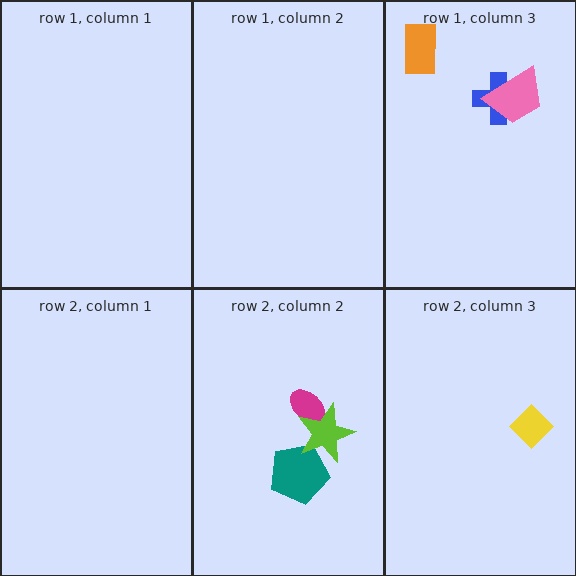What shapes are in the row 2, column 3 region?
The yellow diamond.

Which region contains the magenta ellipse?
The row 2, column 2 region.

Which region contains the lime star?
The row 2, column 2 region.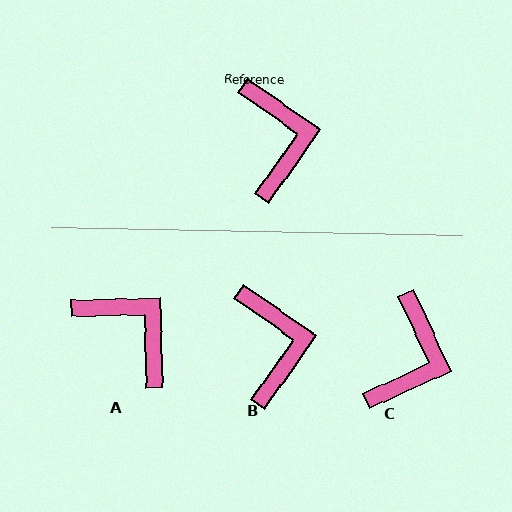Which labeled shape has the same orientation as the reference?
B.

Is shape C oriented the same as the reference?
No, it is off by about 30 degrees.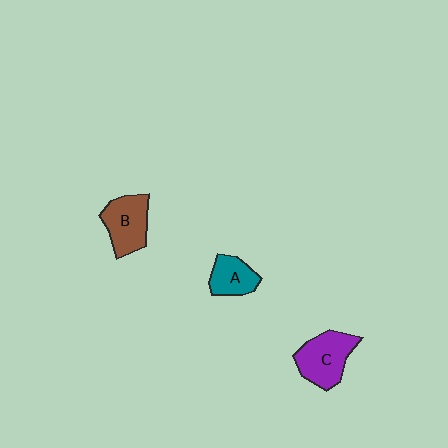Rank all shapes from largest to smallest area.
From largest to smallest: C (purple), B (brown), A (teal).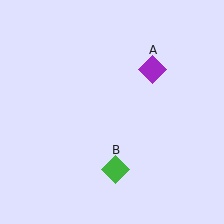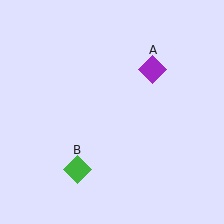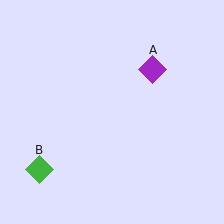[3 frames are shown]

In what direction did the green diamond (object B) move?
The green diamond (object B) moved left.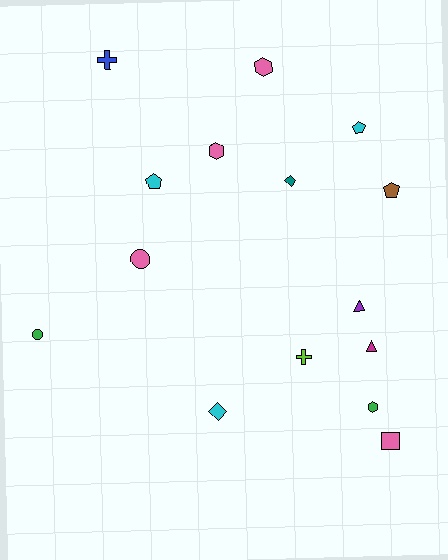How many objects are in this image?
There are 15 objects.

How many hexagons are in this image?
There are 3 hexagons.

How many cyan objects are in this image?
There are 3 cyan objects.